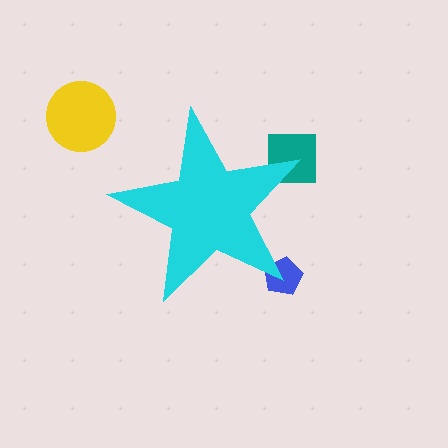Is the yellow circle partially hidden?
No, the yellow circle is fully visible.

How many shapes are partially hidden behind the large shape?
2 shapes are partially hidden.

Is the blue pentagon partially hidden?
Yes, the blue pentagon is partially hidden behind the cyan star.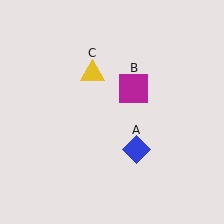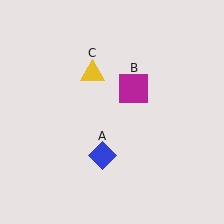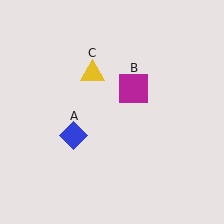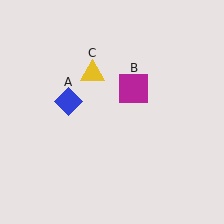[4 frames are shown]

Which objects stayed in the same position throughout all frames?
Magenta square (object B) and yellow triangle (object C) remained stationary.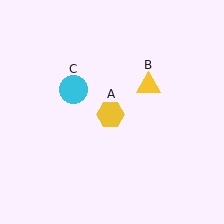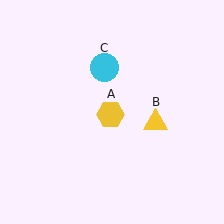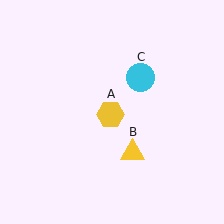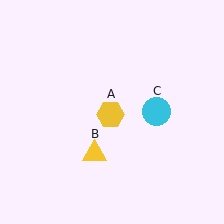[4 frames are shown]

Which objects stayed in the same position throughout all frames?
Yellow hexagon (object A) remained stationary.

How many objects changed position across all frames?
2 objects changed position: yellow triangle (object B), cyan circle (object C).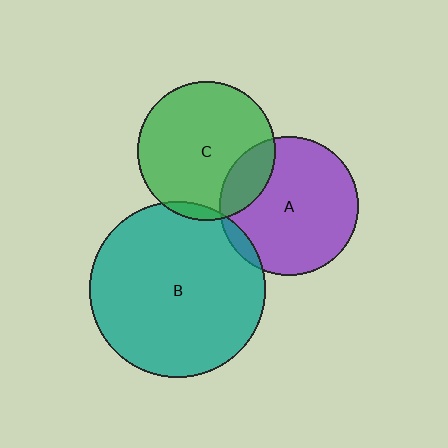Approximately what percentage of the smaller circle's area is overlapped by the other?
Approximately 5%.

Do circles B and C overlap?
Yes.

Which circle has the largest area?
Circle B (teal).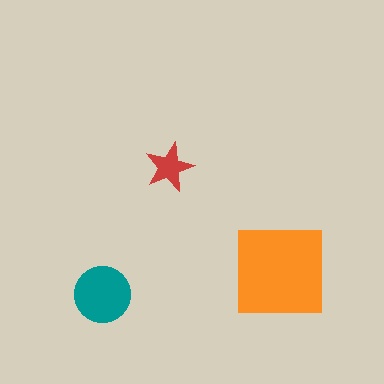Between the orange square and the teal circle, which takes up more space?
The orange square.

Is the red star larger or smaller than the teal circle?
Smaller.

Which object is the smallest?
The red star.